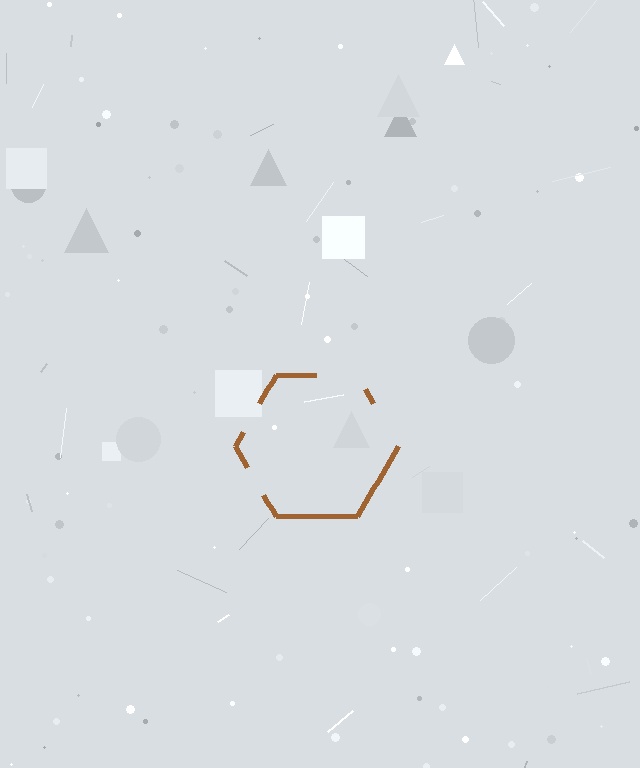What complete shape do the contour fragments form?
The contour fragments form a hexagon.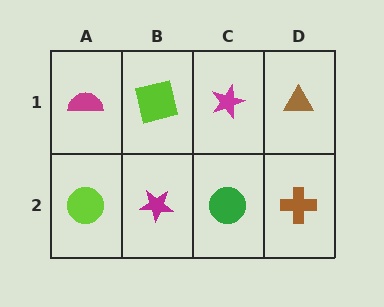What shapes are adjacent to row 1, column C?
A green circle (row 2, column C), a lime square (row 1, column B), a brown triangle (row 1, column D).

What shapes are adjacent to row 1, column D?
A brown cross (row 2, column D), a magenta star (row 1, column C).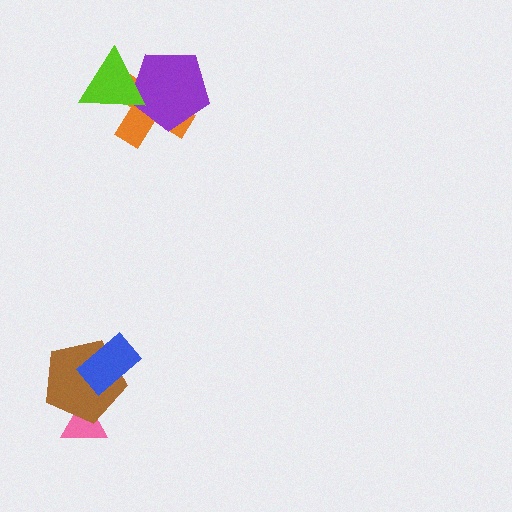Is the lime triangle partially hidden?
No, no other shape covers it.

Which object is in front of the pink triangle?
The brown pentagon is in front of the pink triangle.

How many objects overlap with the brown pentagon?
2 objects overlap with the brown pentagon.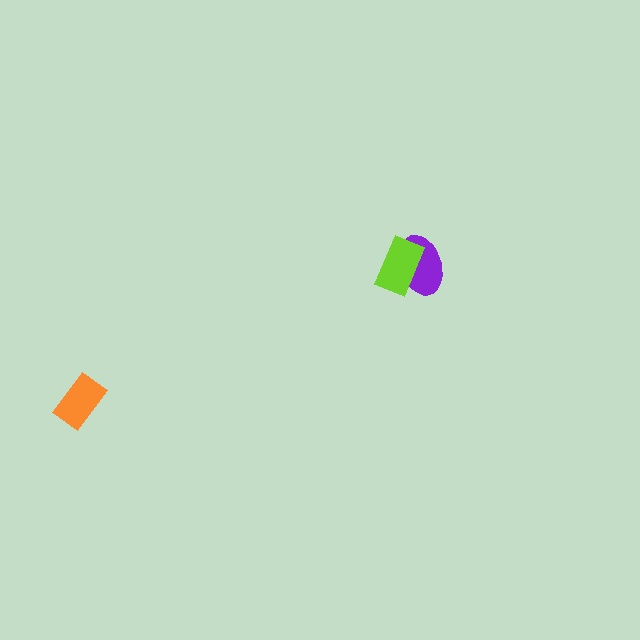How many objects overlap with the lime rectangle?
1 object overlaps with the lime rectangle.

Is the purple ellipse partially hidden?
Yes, it is partially covered by another shape.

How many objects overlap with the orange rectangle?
0 objects overlap with the orange rectangle.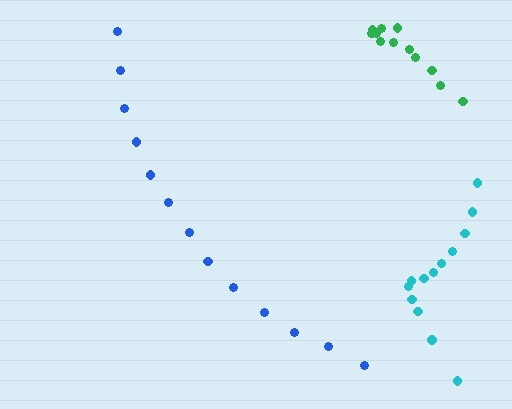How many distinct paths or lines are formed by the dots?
There are 3 distinct paths.